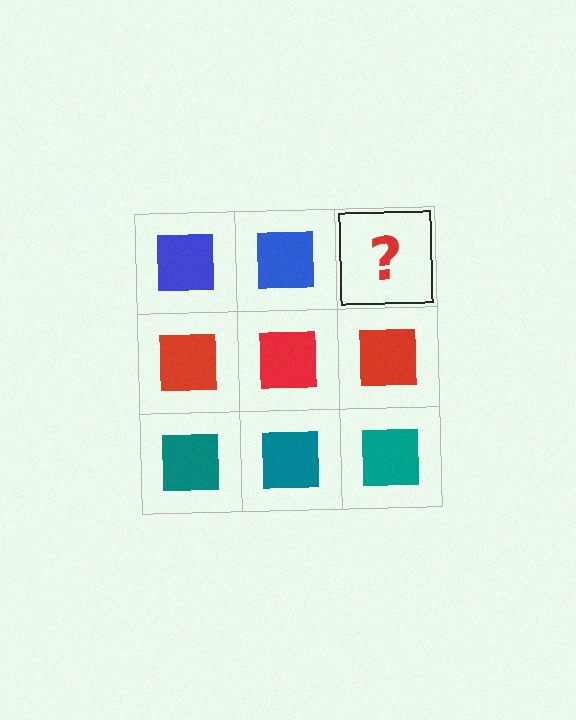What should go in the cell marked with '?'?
The missing cell should contain a blue square.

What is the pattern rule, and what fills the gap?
The rule is that each row has a consistent color. The gap should be filled with a blue square.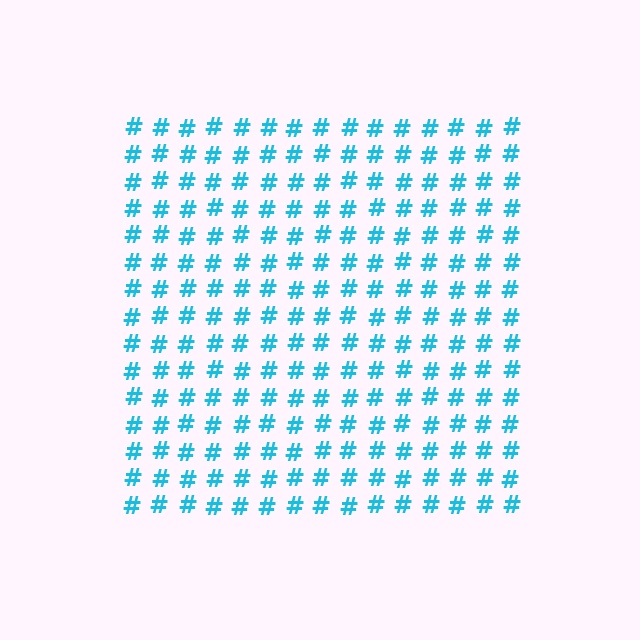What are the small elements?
The small elements are hash symbols.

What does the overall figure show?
The overall figure shows a square.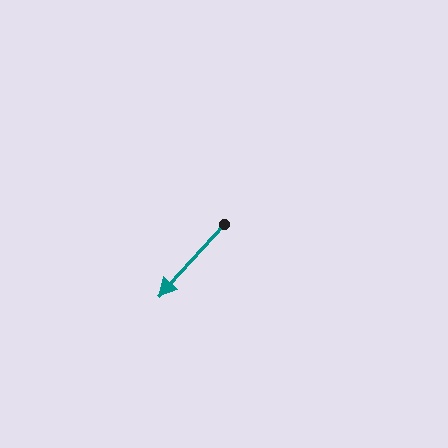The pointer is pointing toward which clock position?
Roughly 7 o'clock.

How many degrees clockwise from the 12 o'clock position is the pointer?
Approximately 222 degrees.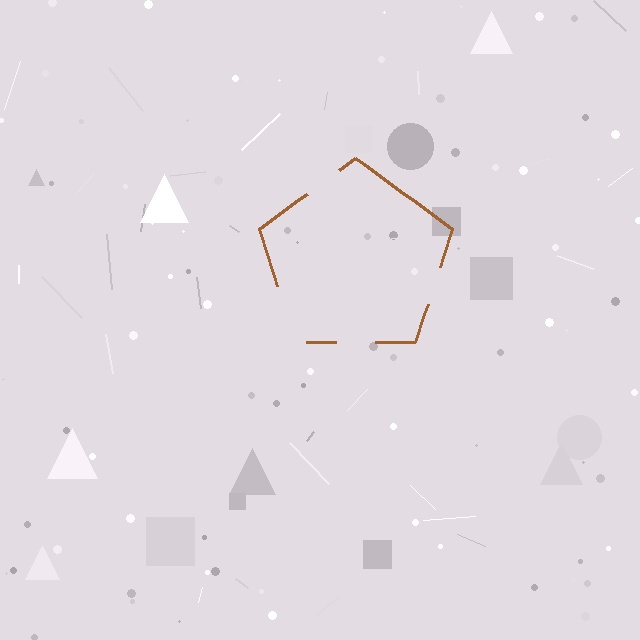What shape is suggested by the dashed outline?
The dashed outline suggests a pentagon.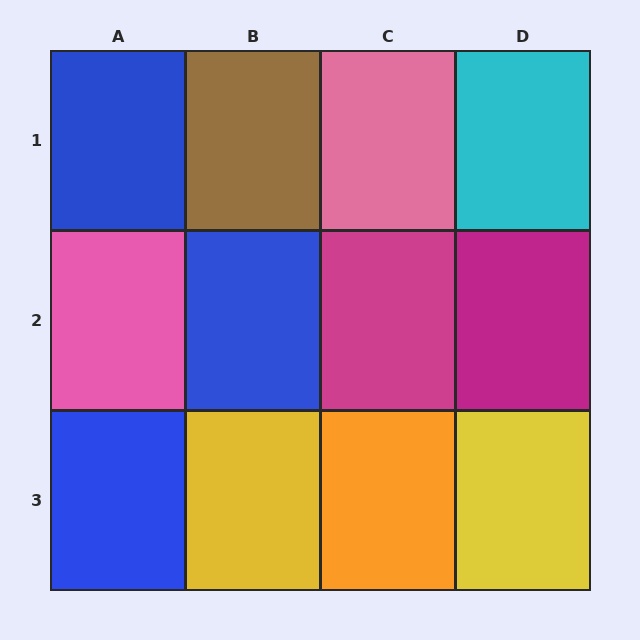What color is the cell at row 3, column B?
Yellow.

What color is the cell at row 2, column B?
Blue.